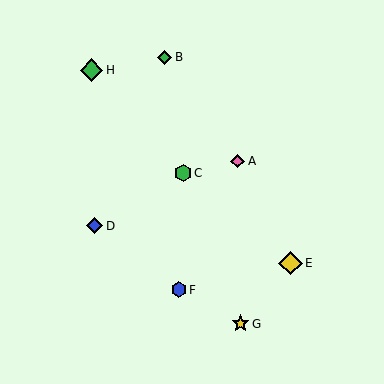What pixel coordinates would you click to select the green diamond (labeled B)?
Click at (165, 57) to select the green diamond B.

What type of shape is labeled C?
Shape C is a green hexagon.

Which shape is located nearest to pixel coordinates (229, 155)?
The pink diamond (labeled A) at (238, 161) is nearest to that location.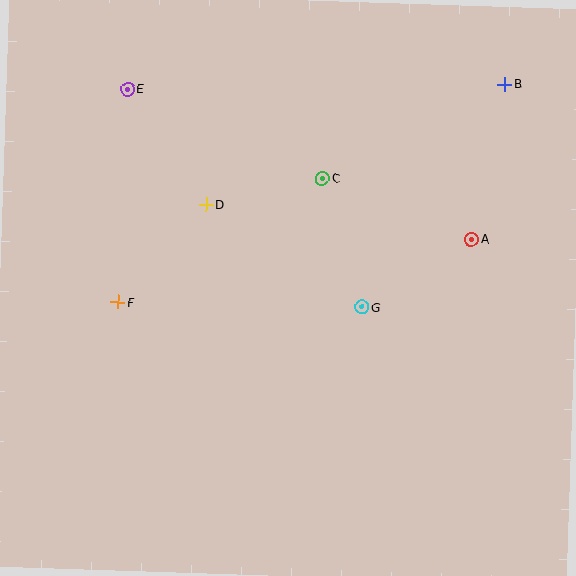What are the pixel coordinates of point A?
Point A is at (471, 239).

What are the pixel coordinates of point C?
Point C is at (323, 178).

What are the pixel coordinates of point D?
Point D is at (206, 204).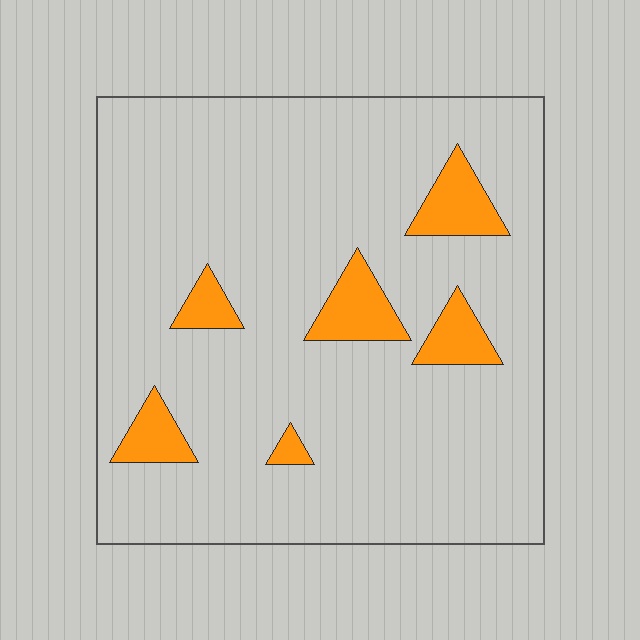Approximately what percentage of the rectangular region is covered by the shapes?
Approximately 10%.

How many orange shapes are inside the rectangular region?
6.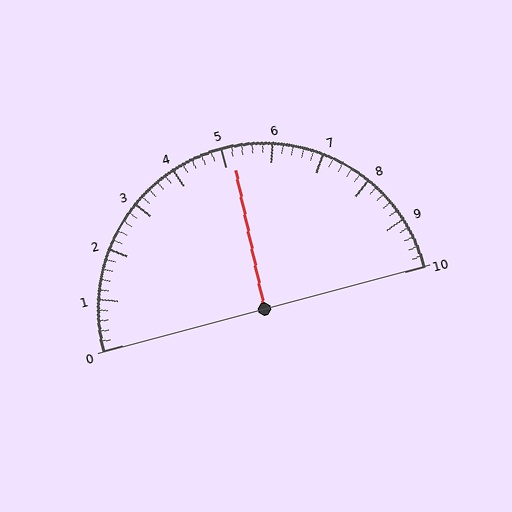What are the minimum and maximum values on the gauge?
The gauge ranges from 0 to 10.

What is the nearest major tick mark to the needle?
The nearest major tick mark is 5.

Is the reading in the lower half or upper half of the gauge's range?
The reading is in the upper half of the range (0 to 10).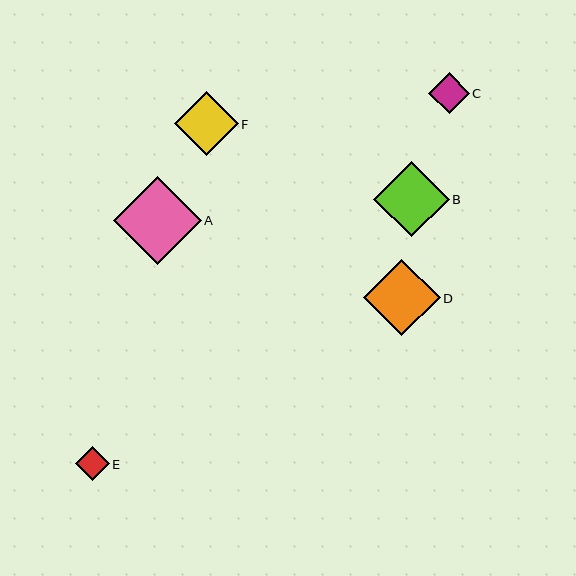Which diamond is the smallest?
Diamond E is the smallest with a size of approximately 34 pixels.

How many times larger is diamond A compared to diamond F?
Diamond A is approximately 1.4 times the size of diamond F.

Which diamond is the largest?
Diamond A is the largest with a size of approximately 88 pixels.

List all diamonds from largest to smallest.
From largest to smallest: A, D, B, F, C, E.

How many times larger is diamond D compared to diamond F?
Diamond D is approximately 1.2 times the size of diamond F.